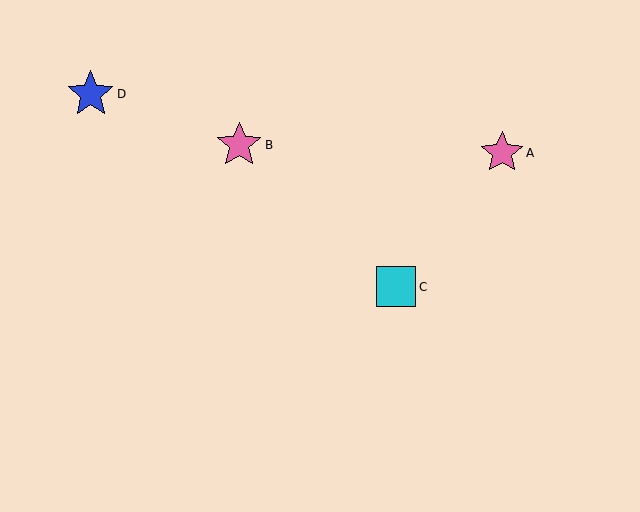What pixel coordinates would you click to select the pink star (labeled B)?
Click at (239, 145) to select the pink star B.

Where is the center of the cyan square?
The center of the cyan square is at (396, 287).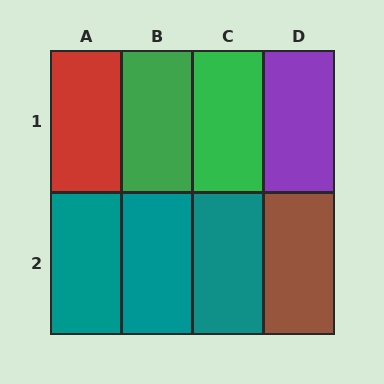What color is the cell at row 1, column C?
Green.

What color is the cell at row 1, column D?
Purple.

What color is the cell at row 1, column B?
Green.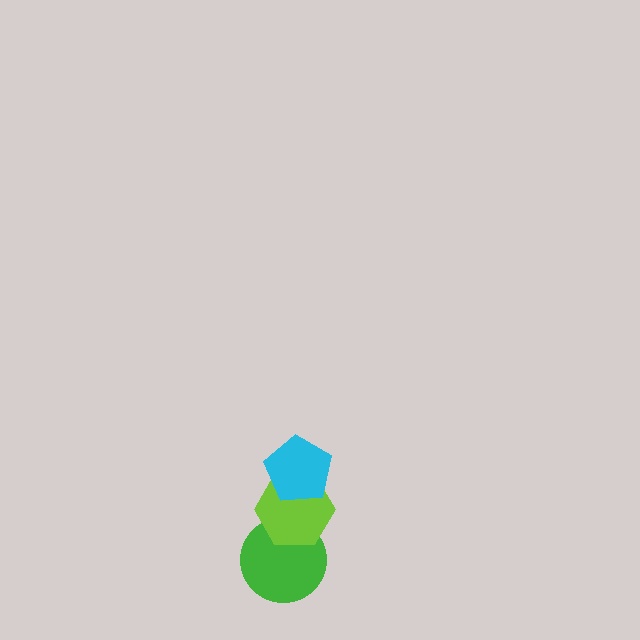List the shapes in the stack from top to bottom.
From top to bottom: the cyan pentagon, the lime hexagon, the green circle.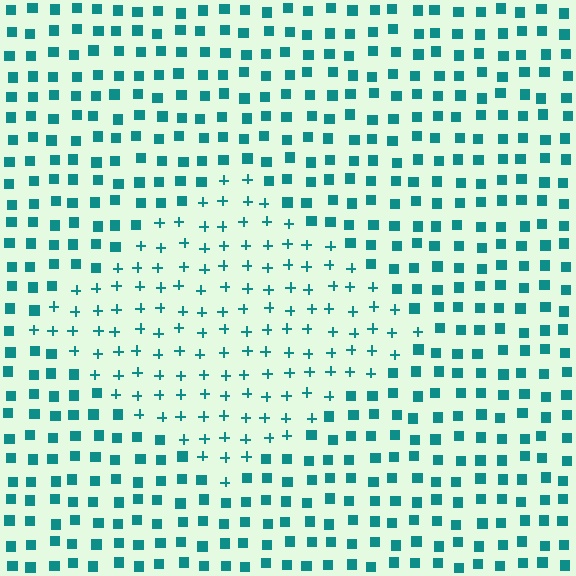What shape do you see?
I see a diamond.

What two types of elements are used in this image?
The image uses plus signs inside the diamond region and squares outside it.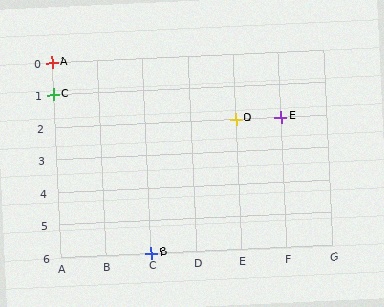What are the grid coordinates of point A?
Point A is at grid coordinates (A, 0).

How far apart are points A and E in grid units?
Points A and E are 5 columns and 2 rows apart (about 5.4 grid units diagonally).